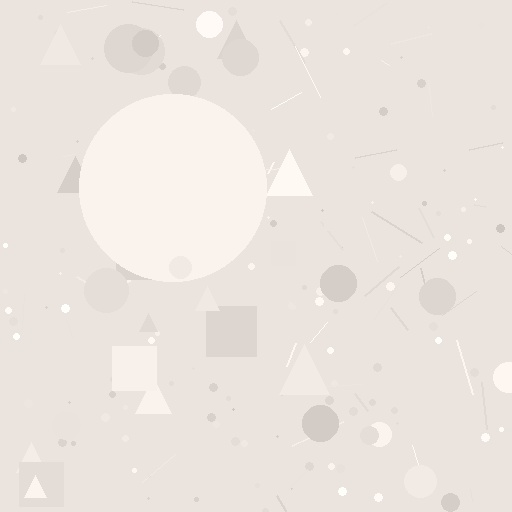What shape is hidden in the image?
A circle is hidden in the image.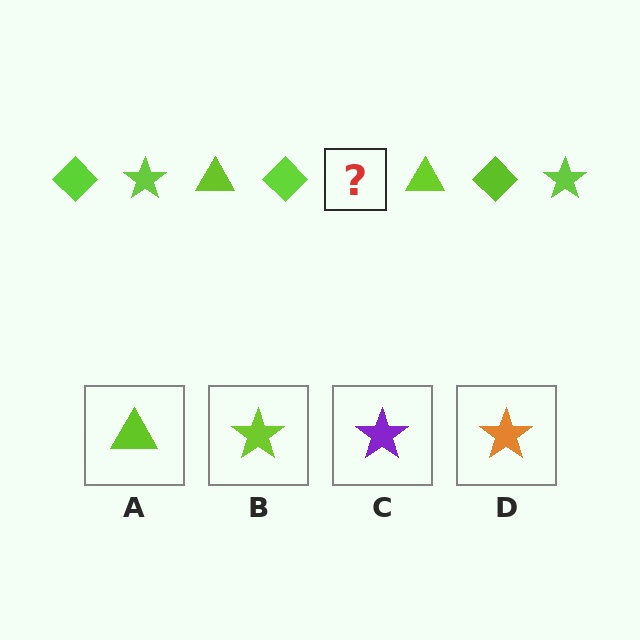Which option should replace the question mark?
Option B.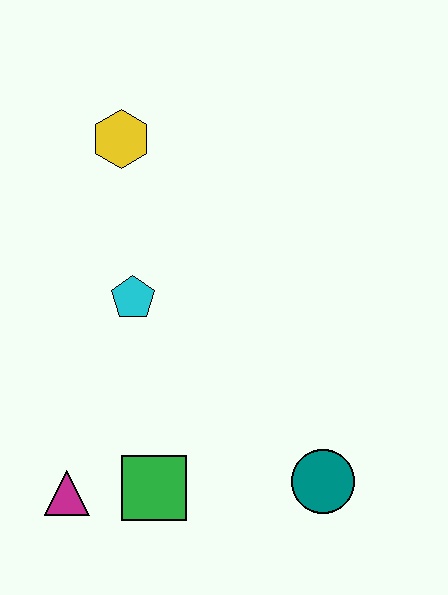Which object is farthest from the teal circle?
The yellow hexagon is farthest from the teal circle.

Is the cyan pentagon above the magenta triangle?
Yes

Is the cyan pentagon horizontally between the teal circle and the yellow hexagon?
Yes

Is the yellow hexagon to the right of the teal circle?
No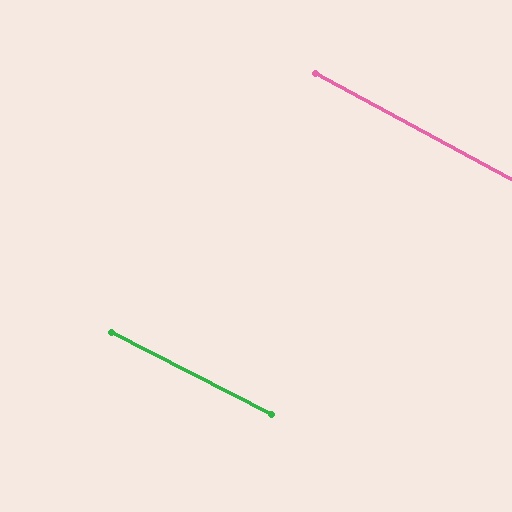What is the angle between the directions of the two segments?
Approximately 1 degree.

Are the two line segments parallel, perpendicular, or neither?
Parallel — their directions differ by only 1.5°.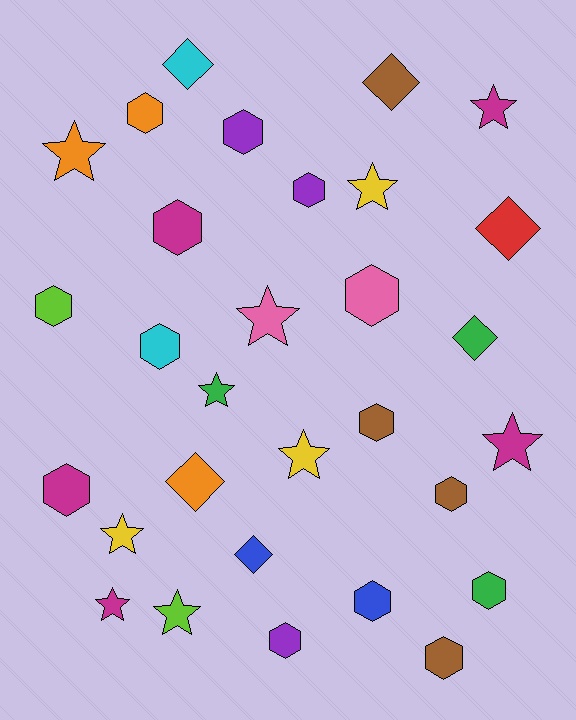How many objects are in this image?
There are 30 objects.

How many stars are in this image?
There are 10 stars.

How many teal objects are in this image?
There are no teal objects.